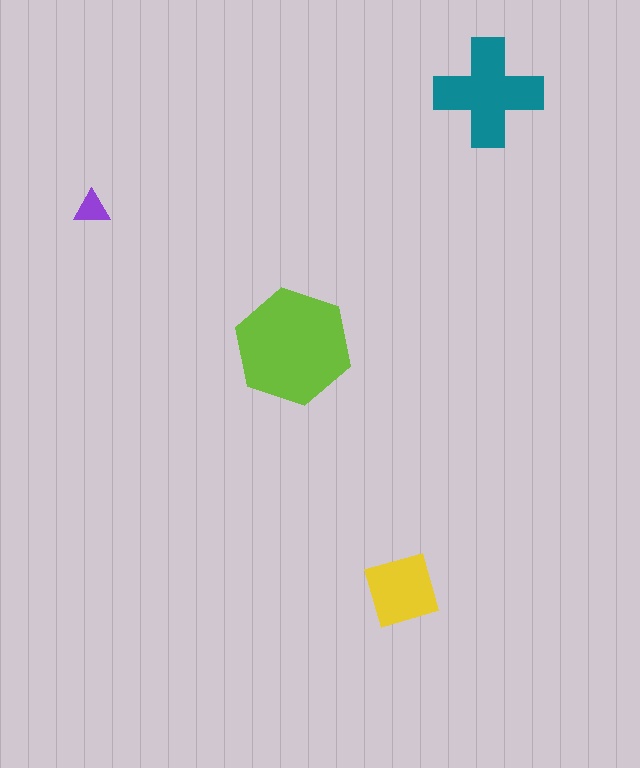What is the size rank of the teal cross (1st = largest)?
2nd.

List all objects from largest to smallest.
The lime hexagon, the teal cross, the yellow diamond, the purple triangle.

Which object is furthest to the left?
The purple triangle is leftmost.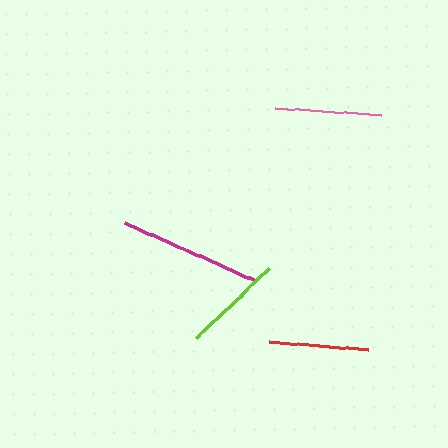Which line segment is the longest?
The magenta line is the longest at approximately 141 pixels.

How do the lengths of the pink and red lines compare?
The pink and red lines are approximately the same length.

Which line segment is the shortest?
The red line is the shortest at approximately 98 pixels.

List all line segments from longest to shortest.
From longest to shortest: magenta, pink, lime, red.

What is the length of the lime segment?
The lime segment is approximately 101 pixels long.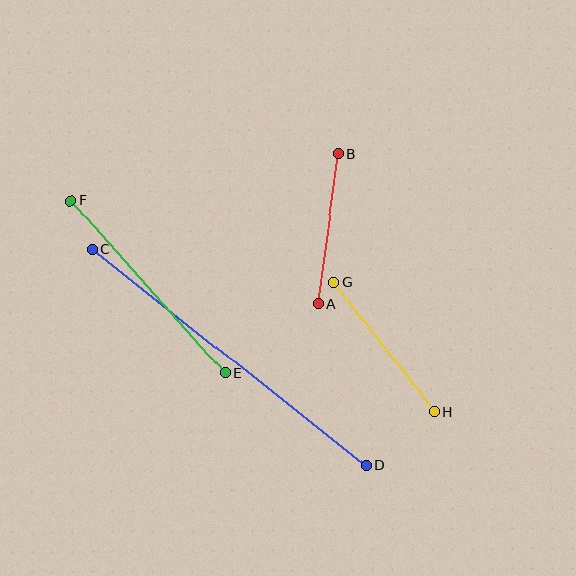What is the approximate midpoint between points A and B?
The midpoint is at approximately (328, 228) pixels.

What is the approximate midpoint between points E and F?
The midpoint is at approximately (148, 287) pixels.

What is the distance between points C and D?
The distance is approximately 350 pixels.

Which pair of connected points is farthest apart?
Points C and D are farthest apart.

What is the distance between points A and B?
The distance is approximately 152 pixels.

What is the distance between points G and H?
The distance is approximately 164 pixels.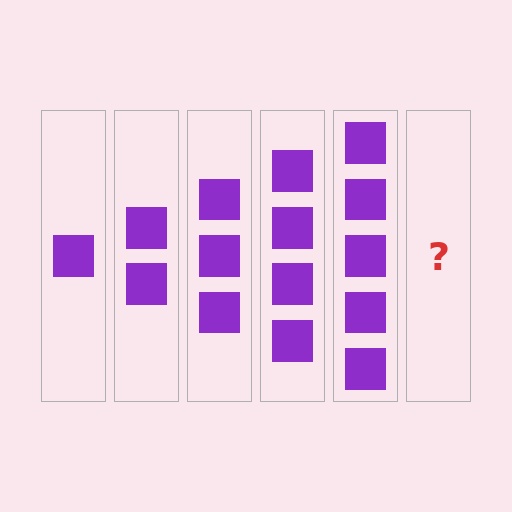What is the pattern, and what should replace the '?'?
The pattern is that each step adds one more square. The '?' should be 6 squares.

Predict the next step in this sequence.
The next step is 6 squares.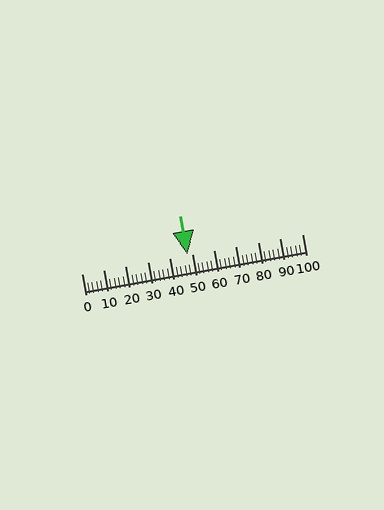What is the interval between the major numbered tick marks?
The major tick marks are spaced 10 units apart.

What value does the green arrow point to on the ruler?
The green arrow points to approximately 48.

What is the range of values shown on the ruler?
The ruler shows values from 0 to 100.